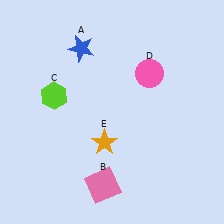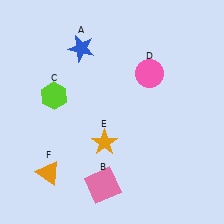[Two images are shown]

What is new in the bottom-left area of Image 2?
An orange triangle (F) was added in the bottom-left area of Image 2.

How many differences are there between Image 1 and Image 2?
There is 1 difference between the two images.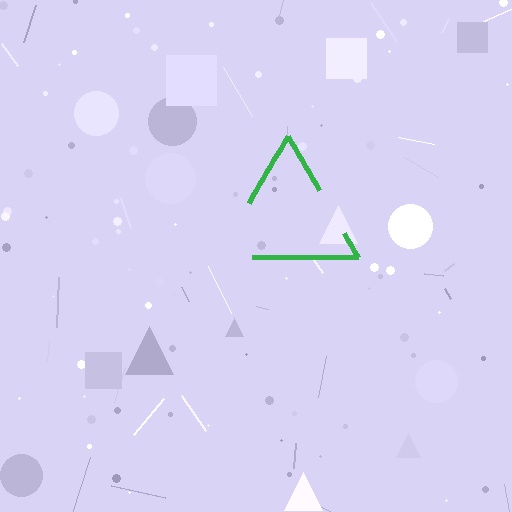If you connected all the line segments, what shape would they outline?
They would outline a triangle.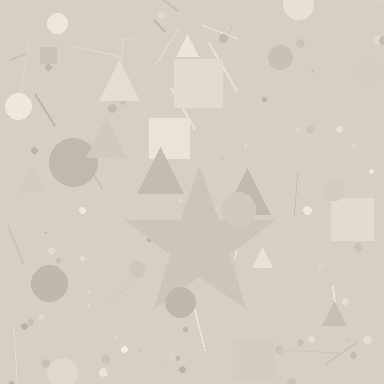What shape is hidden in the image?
A star is hidden in the image.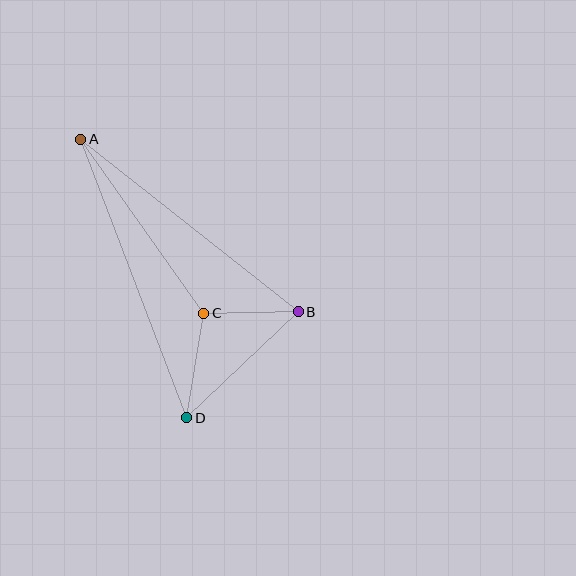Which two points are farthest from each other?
Points A and D are farthest from each other.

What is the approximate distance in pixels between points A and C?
The distance between A and C is approximately 213 pixels.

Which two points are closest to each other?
Points B and C are closest to each other.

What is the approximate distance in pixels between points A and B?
The distance between A and B is approximately 277 pixels.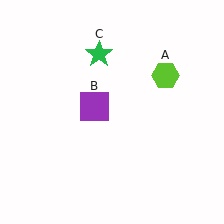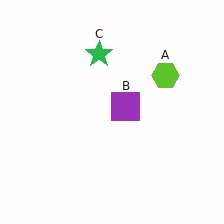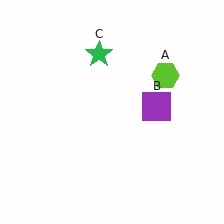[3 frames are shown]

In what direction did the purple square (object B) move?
The purple square (object B) moved right.